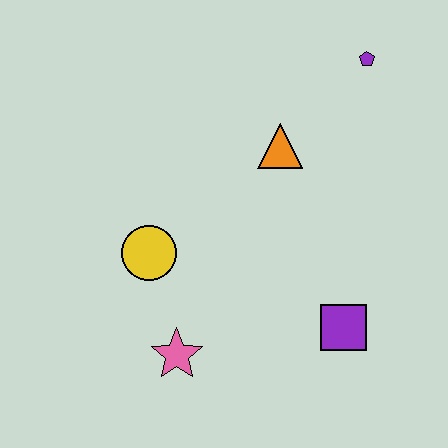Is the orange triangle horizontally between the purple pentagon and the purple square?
No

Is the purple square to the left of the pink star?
No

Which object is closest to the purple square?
The pink star is closest to the purple square.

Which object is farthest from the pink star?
The purple pentagon is farthest from the pink star.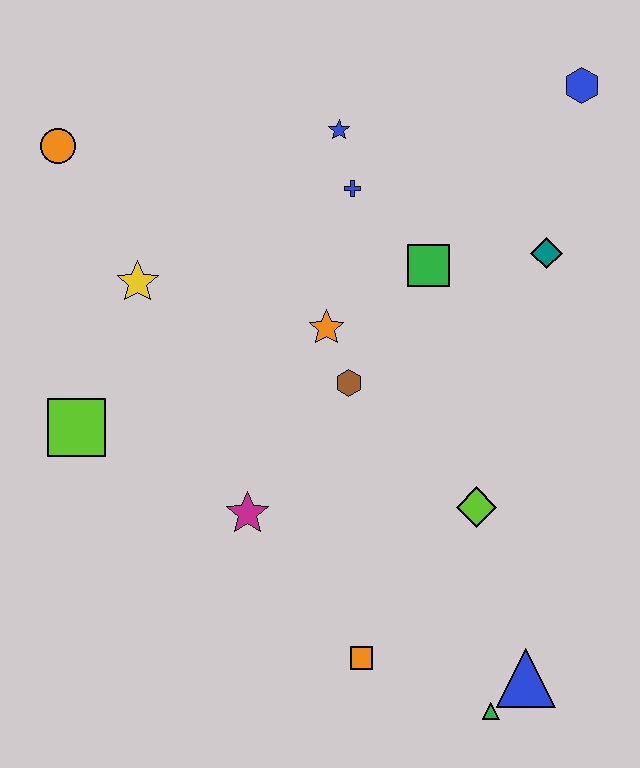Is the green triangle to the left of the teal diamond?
Yes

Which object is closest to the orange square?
The green triangle is closest to the orange square.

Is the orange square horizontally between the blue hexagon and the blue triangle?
No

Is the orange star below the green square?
Yes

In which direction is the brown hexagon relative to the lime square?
The brown hexagon is to the right of the lime square.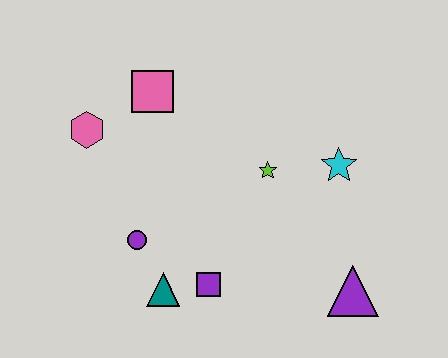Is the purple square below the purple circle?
Yes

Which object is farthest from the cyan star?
The pink hexagon is farthest from the cyan star.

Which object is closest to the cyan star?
The lime star is closest to the cyan star.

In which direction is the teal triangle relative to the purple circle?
The teal triangle is below the purple circle.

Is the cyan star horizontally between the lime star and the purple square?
No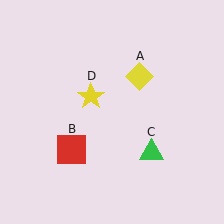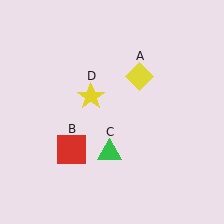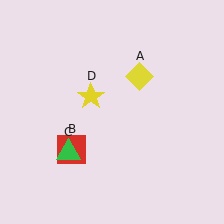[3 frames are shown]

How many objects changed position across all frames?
1 object changed position: green triangle (object C).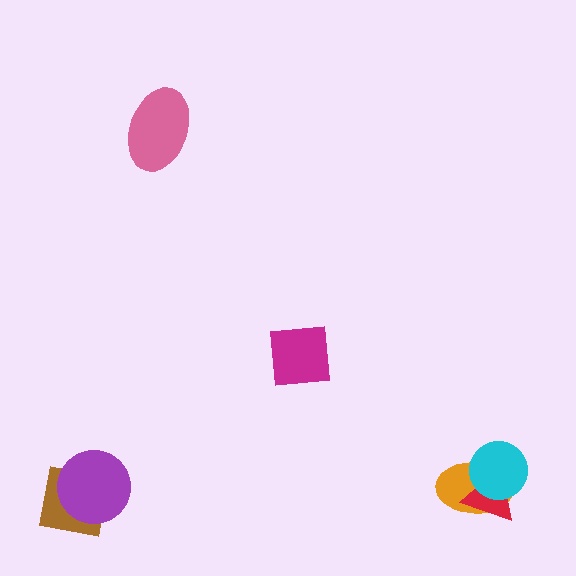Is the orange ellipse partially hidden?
Yes, it is partially covered by another shape.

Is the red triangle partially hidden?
Yes, it is partially covered by another shape.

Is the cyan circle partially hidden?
No, no other shape covers it.